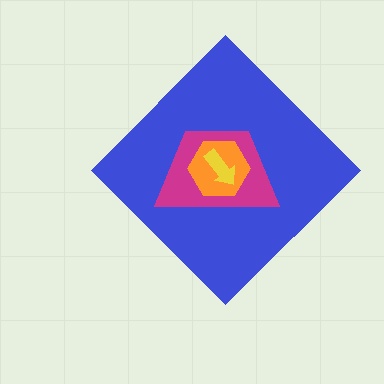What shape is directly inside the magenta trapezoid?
The orange hexagon.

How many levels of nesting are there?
4.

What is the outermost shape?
The blue diamond.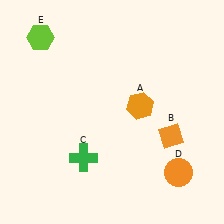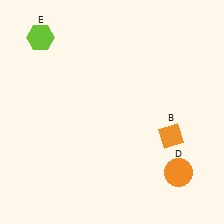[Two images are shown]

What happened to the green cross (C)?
The green cross (C) was removed in Image 2. It was in the bottom-left area of Image 1.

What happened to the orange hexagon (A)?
The orange hexagon (A) was removed in Image 2. It was in the top-right area of Image 1.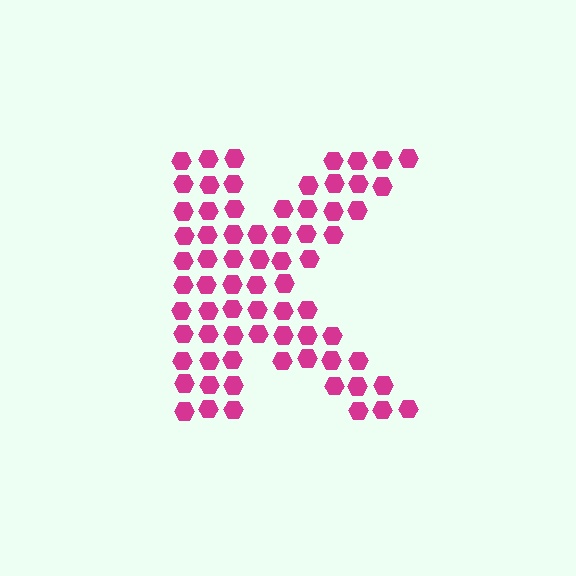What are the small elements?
The small elements are hexagons.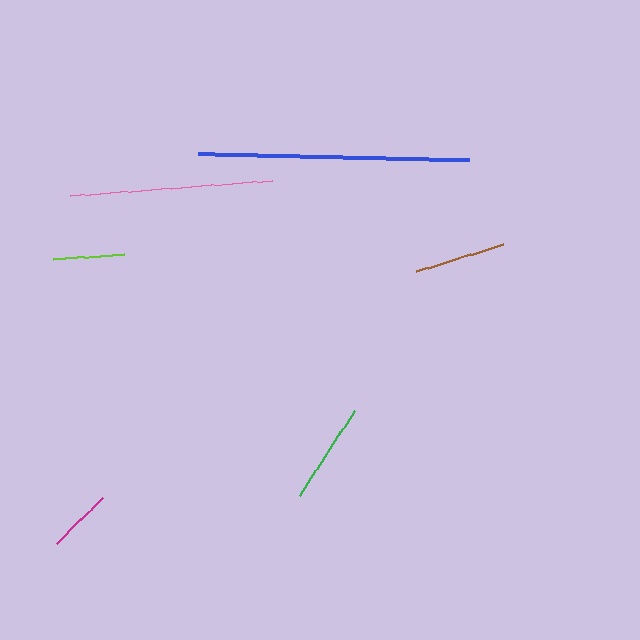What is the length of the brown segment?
The brown segment is approximately 91 pixels long.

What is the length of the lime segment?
The lime segment is approximately 72 pixels long.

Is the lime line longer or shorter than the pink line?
The pink line is longer than the lime line.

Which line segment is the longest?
The blue line is the longest at approximately 271 pixels.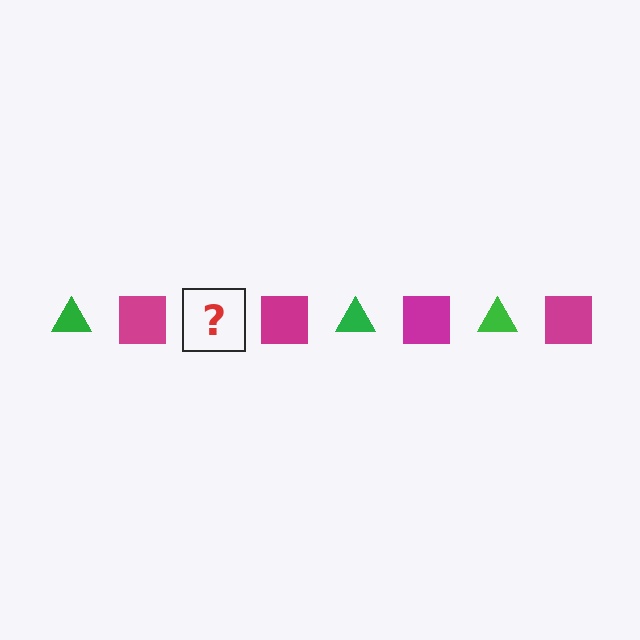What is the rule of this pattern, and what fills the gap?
The rule is that the pattern alternates between green triangle and magenta square. The gap should be filled with a green triangle.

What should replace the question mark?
The question mark should be replaced with a green triangle.